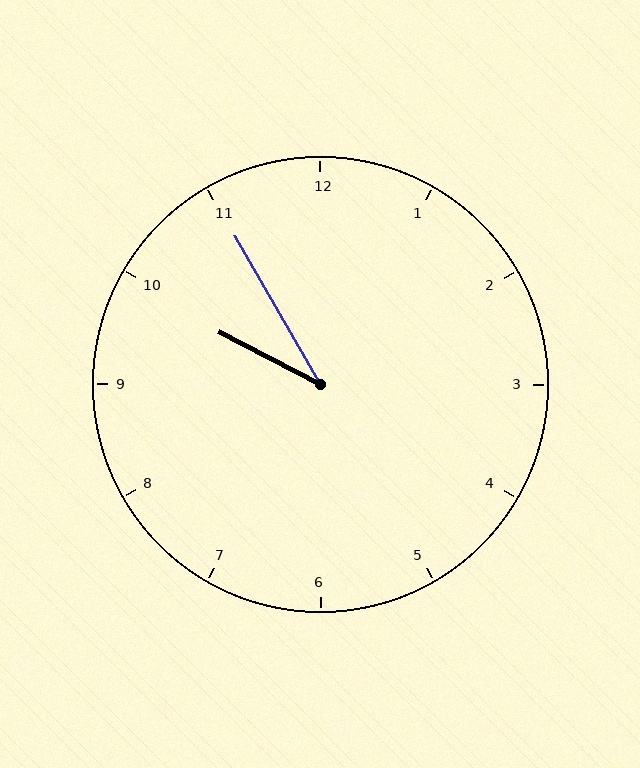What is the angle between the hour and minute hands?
Approximately 32 degrees.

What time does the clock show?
9:55.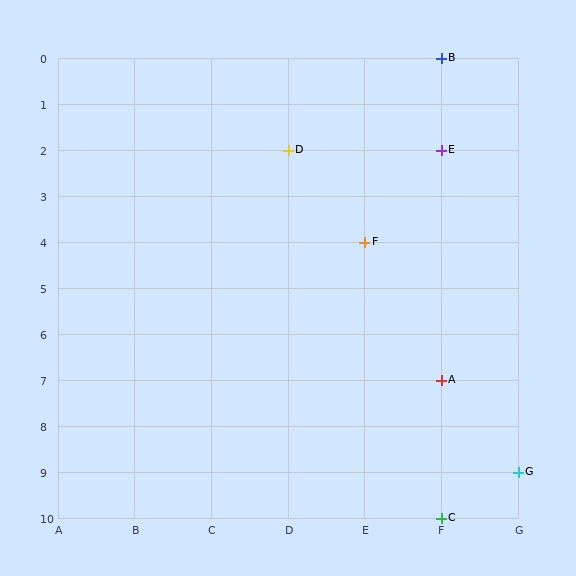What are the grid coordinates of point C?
Point C is at grid coordinates (F, 10).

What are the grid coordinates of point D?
Point D is at grid coordinates (D, 2).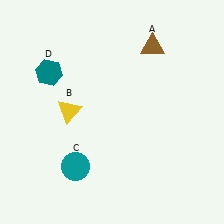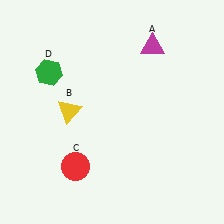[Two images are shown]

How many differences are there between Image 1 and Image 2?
There are 3 differences between the two images.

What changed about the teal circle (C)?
In Image 1, C is teal. In Image 2, it changed to red.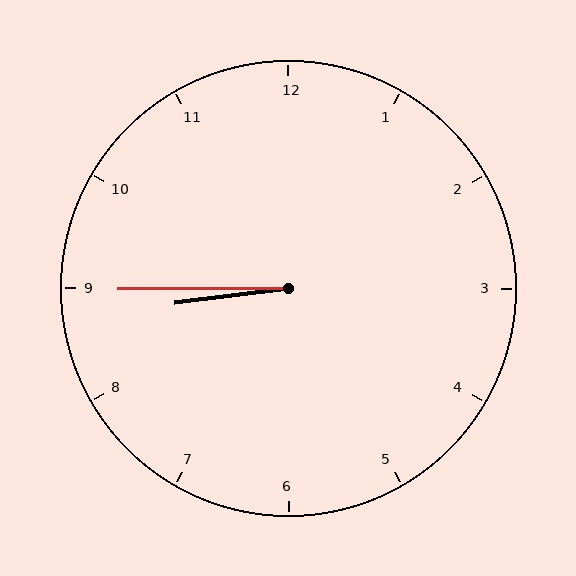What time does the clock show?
8:45.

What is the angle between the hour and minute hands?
Approximately 8 degrees.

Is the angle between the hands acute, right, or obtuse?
It is acute.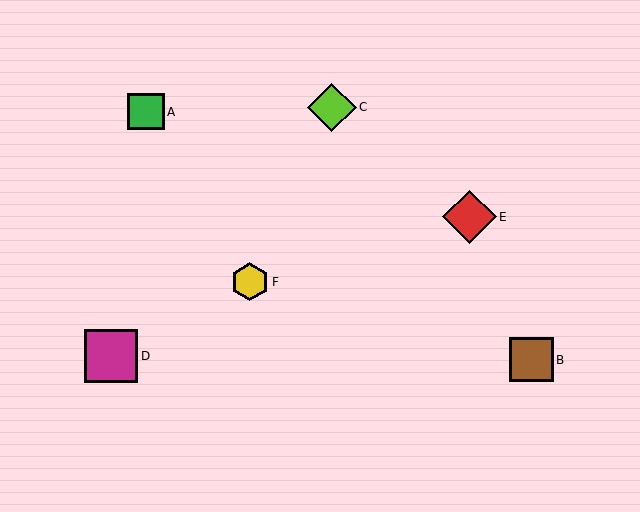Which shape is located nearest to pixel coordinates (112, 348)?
The magenta square (labeled D) at (111, 356) is nearest to that location.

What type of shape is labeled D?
Shape D is a magenta square.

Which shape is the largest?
The red diamond (labeled E) is the largest.